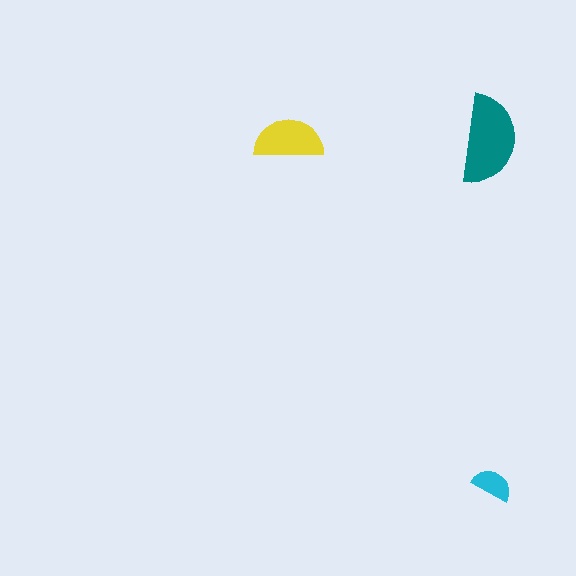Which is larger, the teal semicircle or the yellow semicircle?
The teal one.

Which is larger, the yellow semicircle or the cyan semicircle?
The yellow one.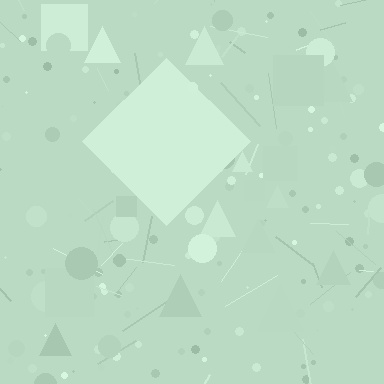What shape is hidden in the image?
A diamond is hidden in the image.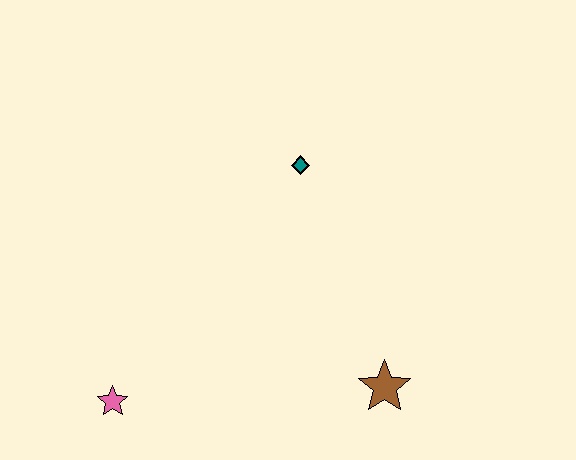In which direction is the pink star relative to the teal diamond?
The pink star is below the teal diamond.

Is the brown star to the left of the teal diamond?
No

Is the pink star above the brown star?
No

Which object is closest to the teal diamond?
The brown star is closest to the teal diamond.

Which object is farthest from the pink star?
The teal diamond is farthest from the pink star.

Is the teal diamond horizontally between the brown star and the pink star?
Yes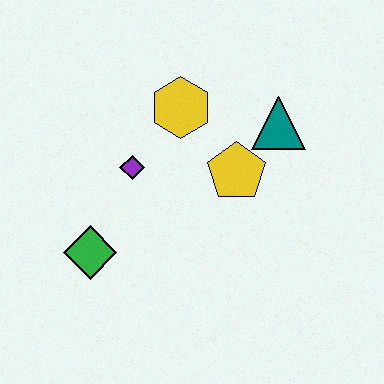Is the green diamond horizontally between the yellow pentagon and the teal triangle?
No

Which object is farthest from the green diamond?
The teal triangle is farthest from the green diamond.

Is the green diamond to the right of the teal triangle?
No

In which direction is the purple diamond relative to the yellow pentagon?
The purple diamond is to the left of the yellow pentagon.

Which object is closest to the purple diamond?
The yellow hexagon is closest to the purple diamond.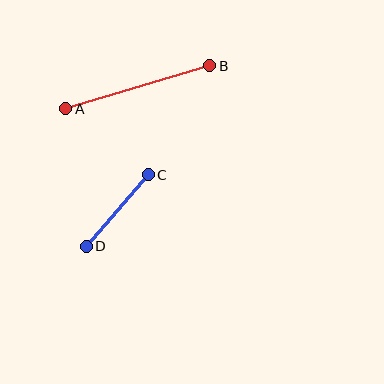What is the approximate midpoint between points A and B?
The midpoint is at approximately (138, 87) pixels.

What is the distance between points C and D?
The distance is approximately 95 pixels.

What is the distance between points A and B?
The distance is approximately 150 pixels.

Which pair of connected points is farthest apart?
Points A and B are farthest apart.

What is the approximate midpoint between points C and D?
The midpoint is at approximately (117, 210) pixels.